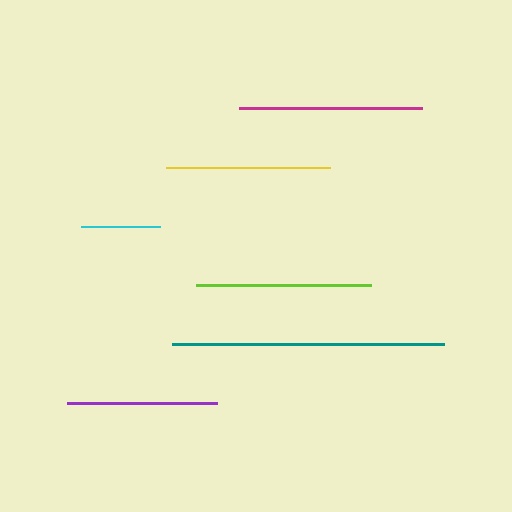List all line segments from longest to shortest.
From longest to shortest: teal, magenta, lime, yellow, purple, cyan.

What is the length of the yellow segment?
The yellow segment is approximately 164 pixels long.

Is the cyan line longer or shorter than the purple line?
The purple line is longer than the cyan line.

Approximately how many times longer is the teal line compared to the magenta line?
The teal line is approximately 1.5 times the length of the magenta line.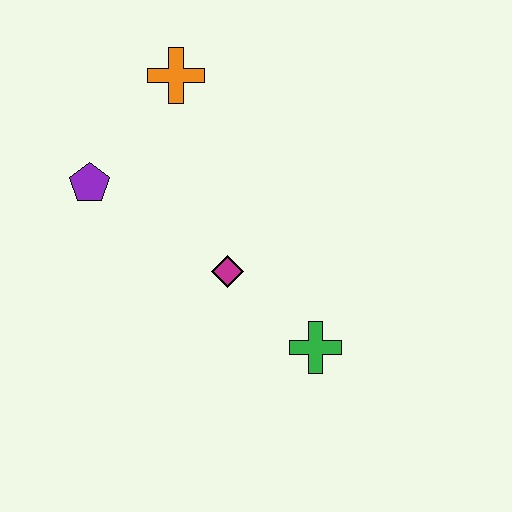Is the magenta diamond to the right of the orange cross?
Yes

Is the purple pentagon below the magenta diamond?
No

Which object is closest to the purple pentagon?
The orange cross is closest to the purple pentagon.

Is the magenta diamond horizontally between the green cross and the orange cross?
Yes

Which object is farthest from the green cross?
The orange cross is farthest from the green cross.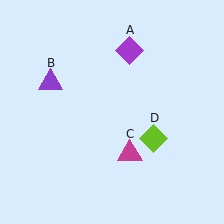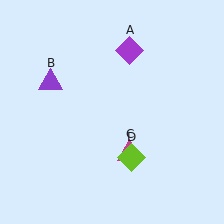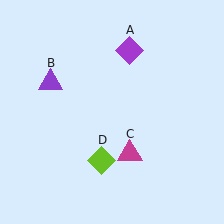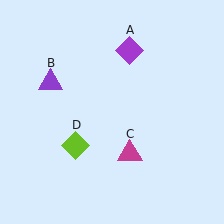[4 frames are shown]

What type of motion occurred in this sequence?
The lime diamond (object D) rotated clockwise around the center of the scene.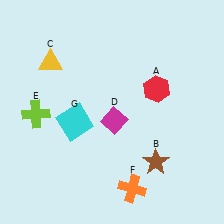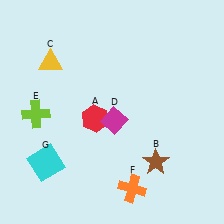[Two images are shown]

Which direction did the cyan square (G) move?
The cyan square (G) moved down.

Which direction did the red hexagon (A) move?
The red hexagon (A) moved left.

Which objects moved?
The objects that moved are: the red hexagon (A), the cyan square (G).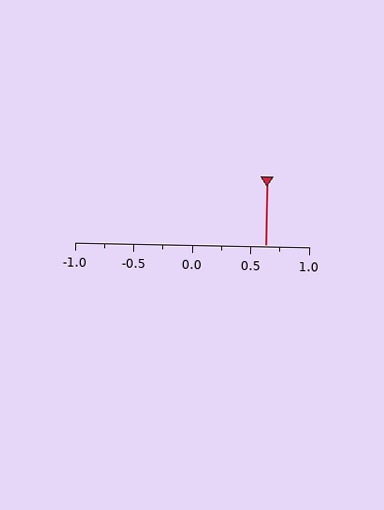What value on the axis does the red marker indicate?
The marker indicates approximately 0.62.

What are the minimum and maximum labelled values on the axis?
The axis runs from -1.0 to 1.0.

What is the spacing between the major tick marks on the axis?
The major ticks are spaced 0.5 apart.